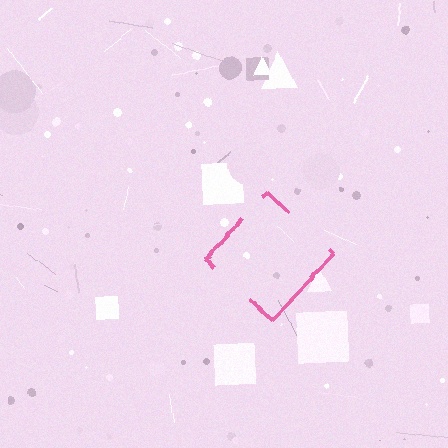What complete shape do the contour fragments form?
The contour fragments form a diamond.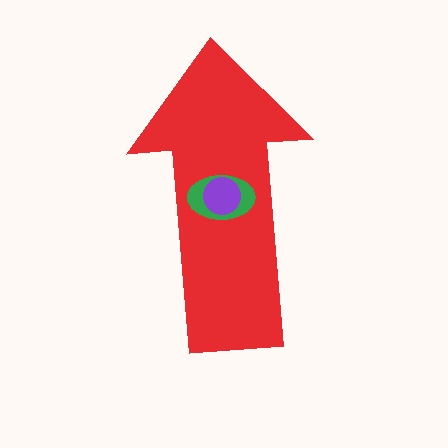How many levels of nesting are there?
3.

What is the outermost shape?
The red arrow.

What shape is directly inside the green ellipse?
The purple circle.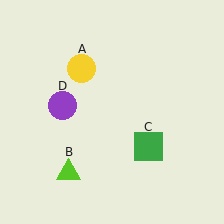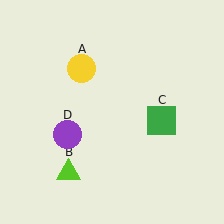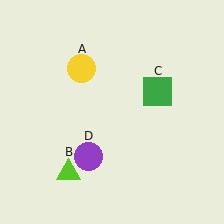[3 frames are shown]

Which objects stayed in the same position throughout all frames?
Yellow circle (object A) and lime triangle (object B) remained stationary.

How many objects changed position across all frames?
2 objects changed position: green square (object C), purple circle (object D).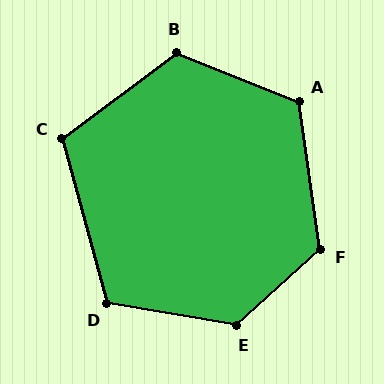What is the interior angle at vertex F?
Approximately 124 degrees (obtuse).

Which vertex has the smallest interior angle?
C, at approximately 112 degrees.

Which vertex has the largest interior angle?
E, at approximately 128 degrees.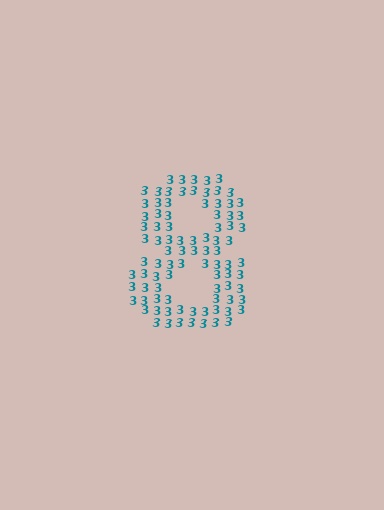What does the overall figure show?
The overall figure shows the digit 8.